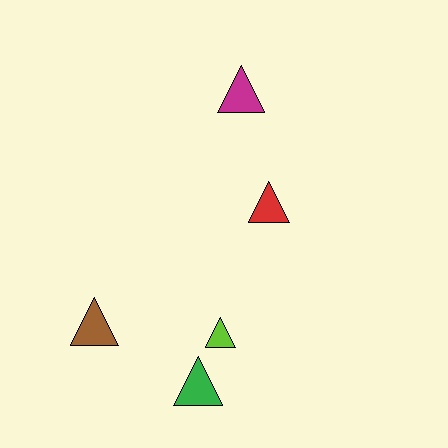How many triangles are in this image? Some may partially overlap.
There are 5 triangles.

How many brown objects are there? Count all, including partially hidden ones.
There is 1 brown object.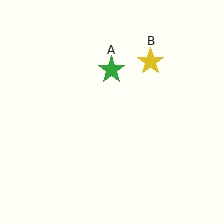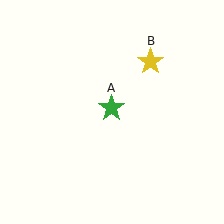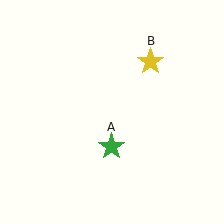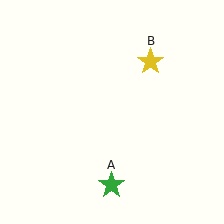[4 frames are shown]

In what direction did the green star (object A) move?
The green star (object A) moved down.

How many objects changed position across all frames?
1 object changed position: green star (object A).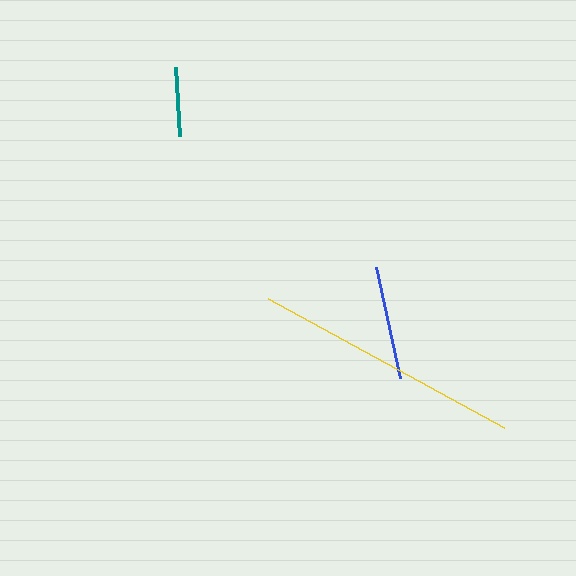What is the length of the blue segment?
The blue segment is approximately 114 pixels long.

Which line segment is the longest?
The yellow line is the longest at approximately 269 pixels.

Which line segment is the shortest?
The teal line is the shortest at approximately 69 pixels.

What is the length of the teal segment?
The teal segment is approximately 69 pixels long.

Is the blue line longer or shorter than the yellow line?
The yellow line is longer than the blue line.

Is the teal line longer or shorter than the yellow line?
The yellow line is longer than the teal line.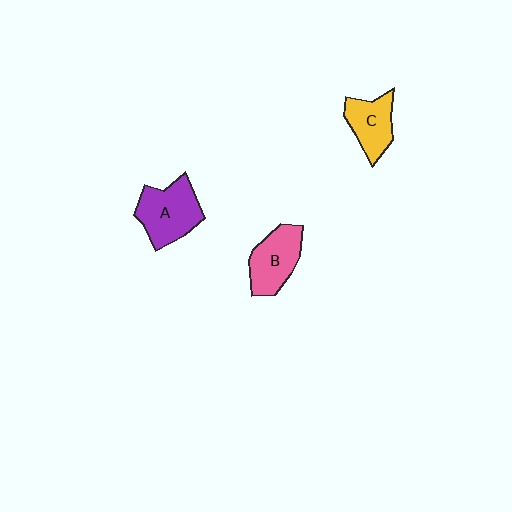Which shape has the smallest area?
Shape C (yellow).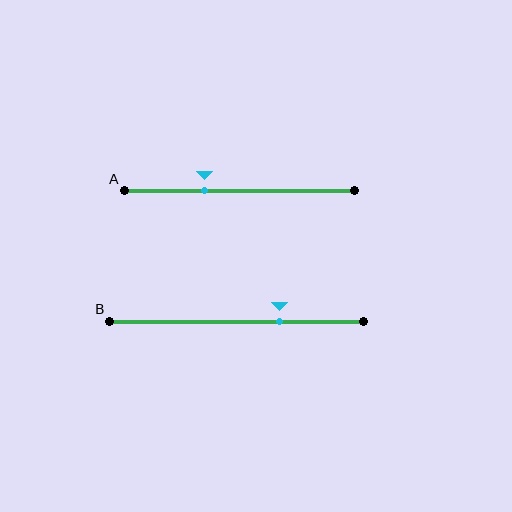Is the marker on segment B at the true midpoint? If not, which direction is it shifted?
No, the marker on segment B is shifted to the right by about 17% of the segment length.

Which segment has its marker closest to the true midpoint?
Segment A has its marker closest to the true midpoint.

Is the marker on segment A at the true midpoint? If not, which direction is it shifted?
No, the marker on segment A is shifted to the left by about 15% of the segment length.